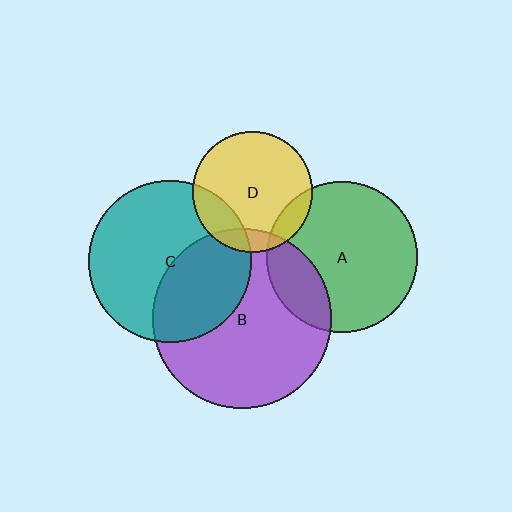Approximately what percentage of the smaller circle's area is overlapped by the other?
Approximately 20%.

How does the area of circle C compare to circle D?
Approximately 1.8 times.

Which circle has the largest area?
Circle B (purple).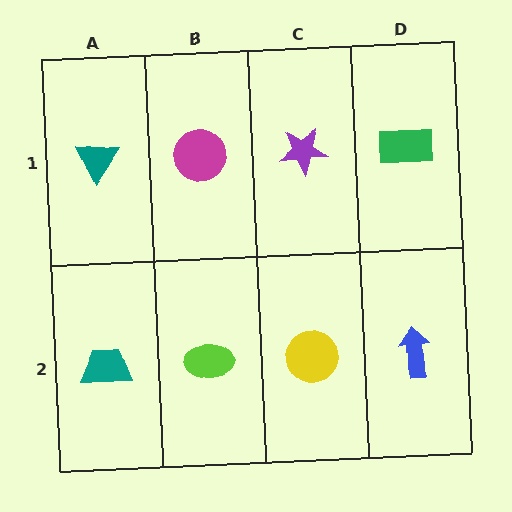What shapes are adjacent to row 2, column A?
A teal triangle (row 1, column A), a lime ellipse (row 2, column B).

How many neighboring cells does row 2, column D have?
2.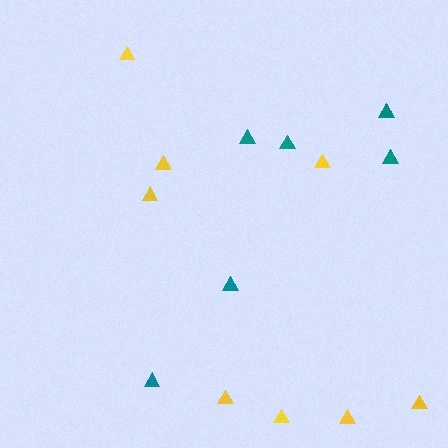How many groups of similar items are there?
There are 2 groups: one group of teal triangles (6) and one group of yellow triangles (8).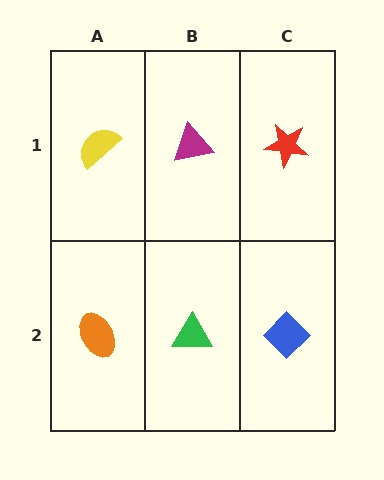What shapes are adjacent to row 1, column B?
A green triangle (row 2, column B), a yellow semicircle (row 1, column A), a red star (row 1, column C).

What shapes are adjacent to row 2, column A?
A yellow semicircle (row 1, column A), a green triangle (row 2, column B).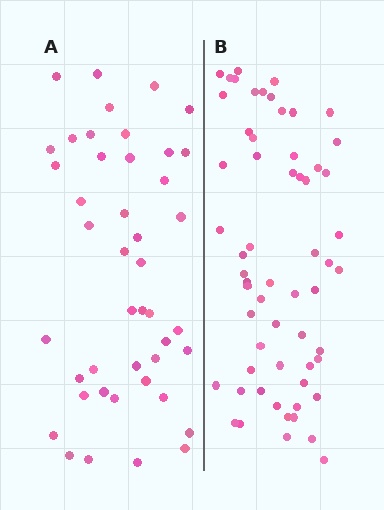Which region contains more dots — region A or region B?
Region B (the right region) has more dots.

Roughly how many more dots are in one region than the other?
Region B has approximately 15 more dots than region A.